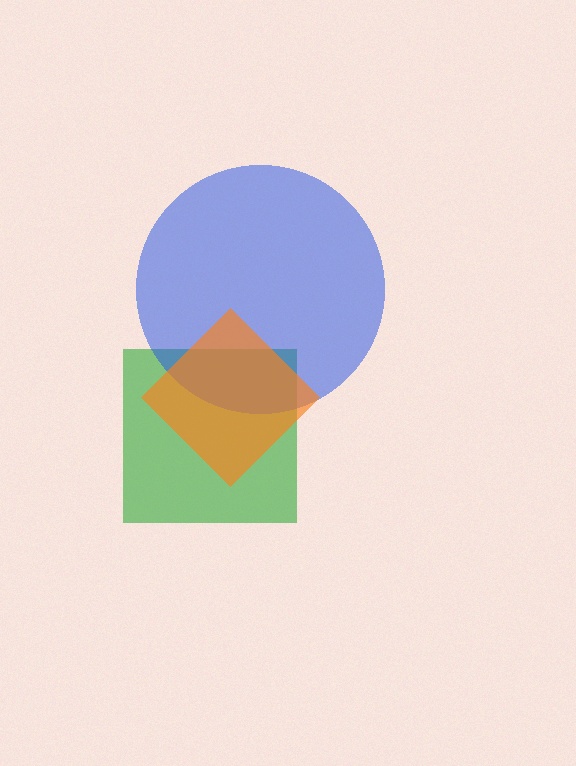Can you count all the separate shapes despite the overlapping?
Yes, there are 3 separate shapes.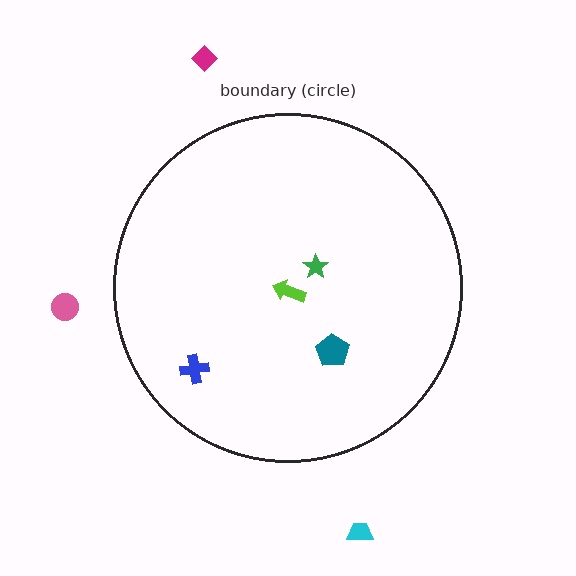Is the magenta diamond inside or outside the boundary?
Outside.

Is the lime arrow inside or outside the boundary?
Inside.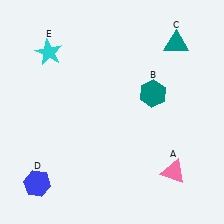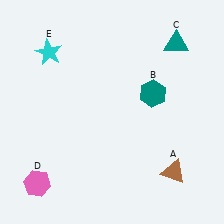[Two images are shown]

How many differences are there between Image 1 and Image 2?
There are 2 differences between the two images.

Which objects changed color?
A changed from pink to brown. D changed from blue to pink.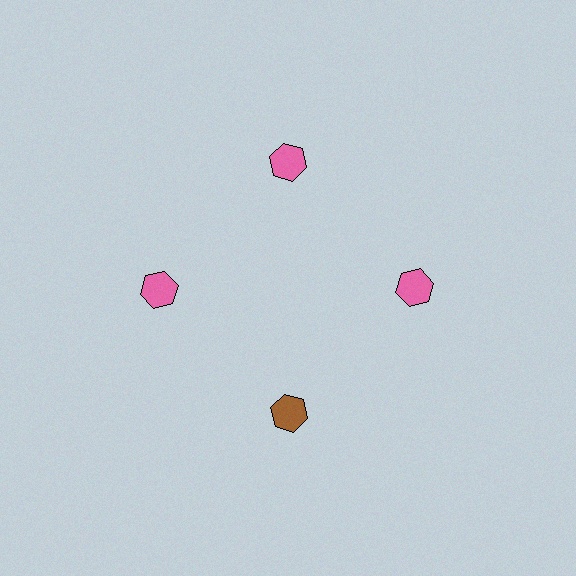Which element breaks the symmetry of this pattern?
The brown hexagon at roughly the 6 o'clock position breaks the symmetry. All other shapes are pink hexagons.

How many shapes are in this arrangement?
There are 4 shapes arranged in a ring pattern.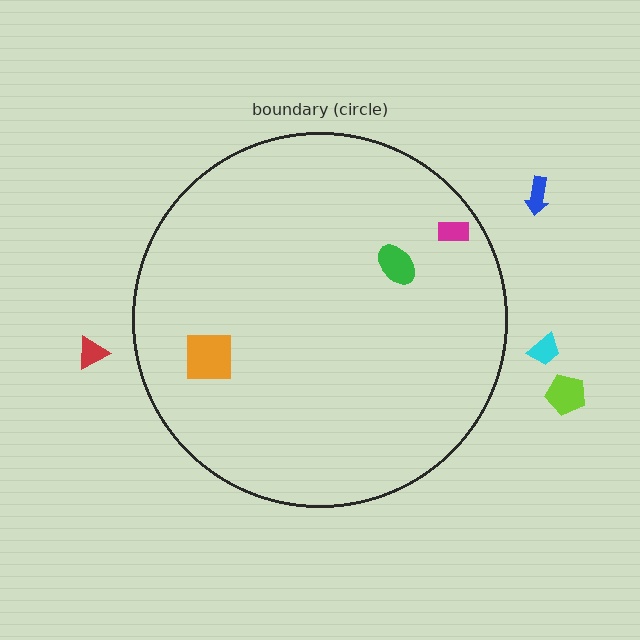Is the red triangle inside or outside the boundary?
Outside.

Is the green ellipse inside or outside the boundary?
Inside.